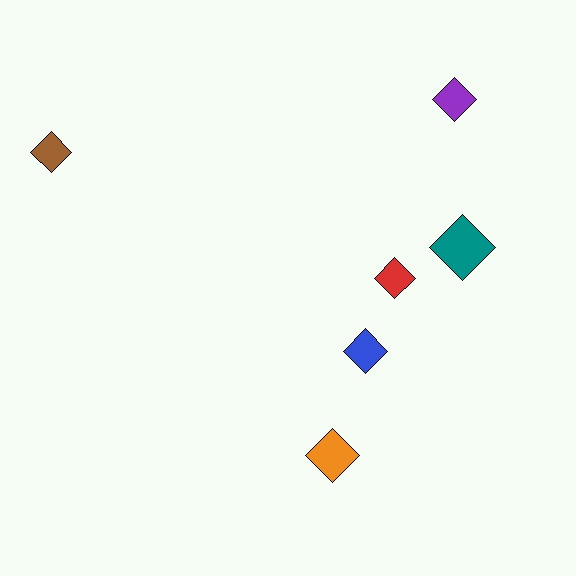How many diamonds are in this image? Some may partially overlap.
There are 6 diamonds.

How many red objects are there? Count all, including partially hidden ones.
There is 1 red object.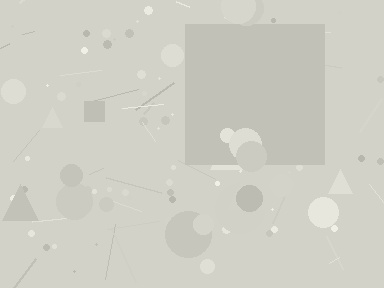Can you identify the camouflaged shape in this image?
The camouflaged shape is a square.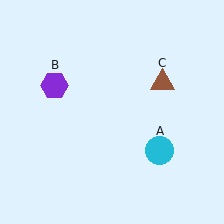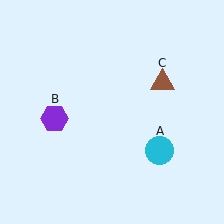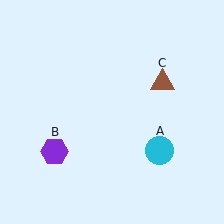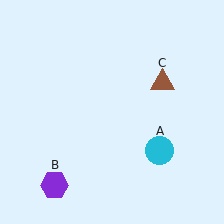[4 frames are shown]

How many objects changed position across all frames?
1 object changed position: purple hexagon (object B).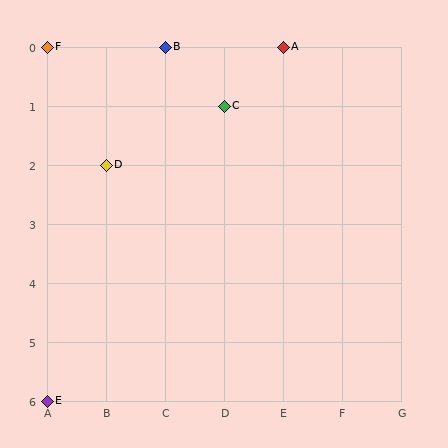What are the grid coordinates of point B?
Point B is at grid coordinates (C, 0).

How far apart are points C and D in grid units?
Points C and D are 2 columns and 1 row apart (about 2.2 grid units diagonally).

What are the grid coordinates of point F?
Point F is at grid coordinates (A, 0).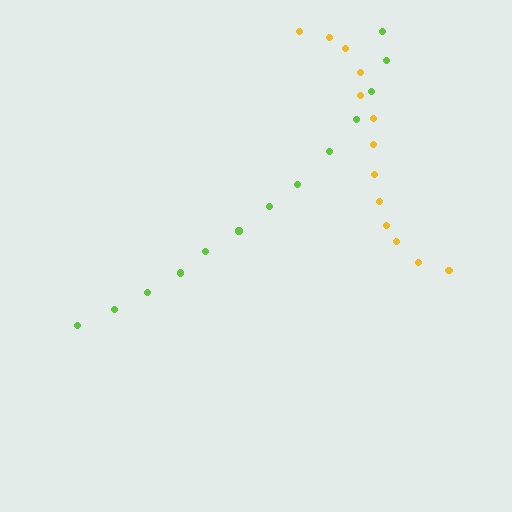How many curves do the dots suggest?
There are 2 distinct paths.